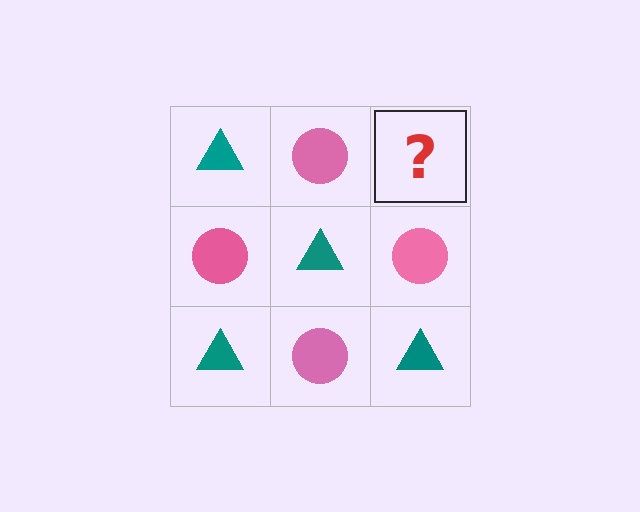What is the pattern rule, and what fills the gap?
The rule is that it alternates teal triangle and pink circle in a checkerboard pattern. The gap should be filled with a teal triangle.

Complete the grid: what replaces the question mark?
The question mark should be replaced with a teal triangle.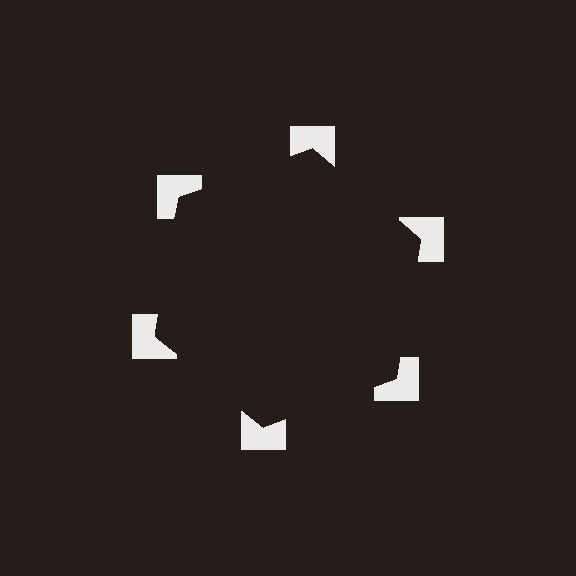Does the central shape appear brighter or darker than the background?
It typically appears slightly darker than the background, even though no actual brightness change is drawn.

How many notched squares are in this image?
There are 6 — one at each vertex of the illusory hexagon.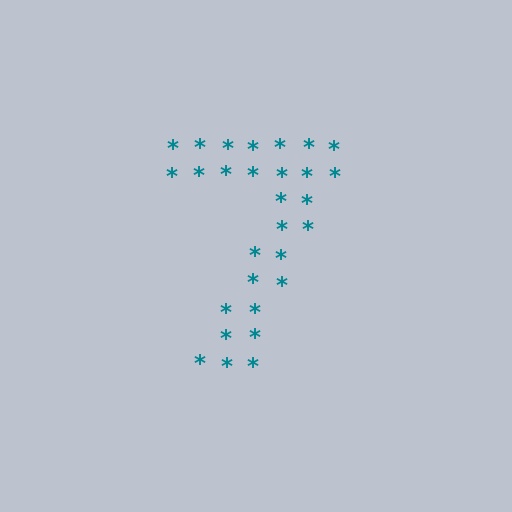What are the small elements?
The small elements are asterisks.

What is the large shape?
The large shape is the digit 7.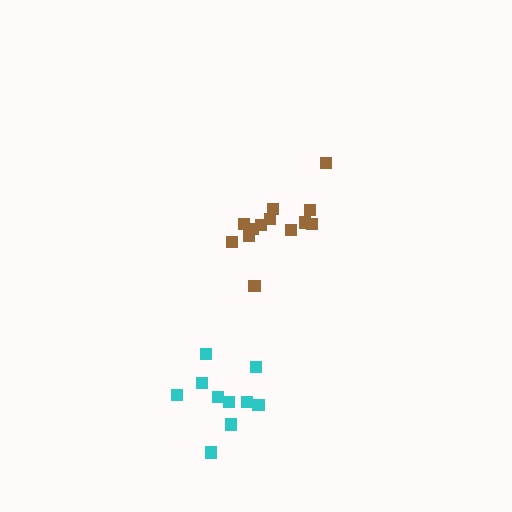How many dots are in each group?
Group 1: 13 dots, Group 2: 10 dots (23 total).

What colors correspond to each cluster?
The clusters are colored: brown, cyan.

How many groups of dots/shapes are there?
There are 2 groups.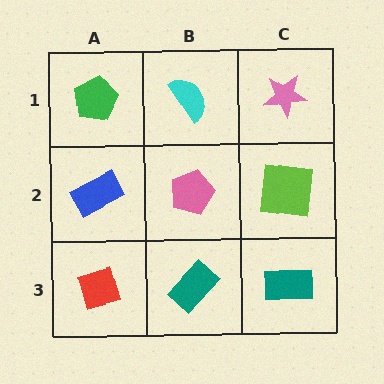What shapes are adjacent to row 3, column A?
A blue rectangle (row 2, column A), a teal rectangle (row 3, column B).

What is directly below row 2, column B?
A teal rectangle.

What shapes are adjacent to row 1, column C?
A lime square (row 2, column C), a cyan semicircle (row 1, column B).